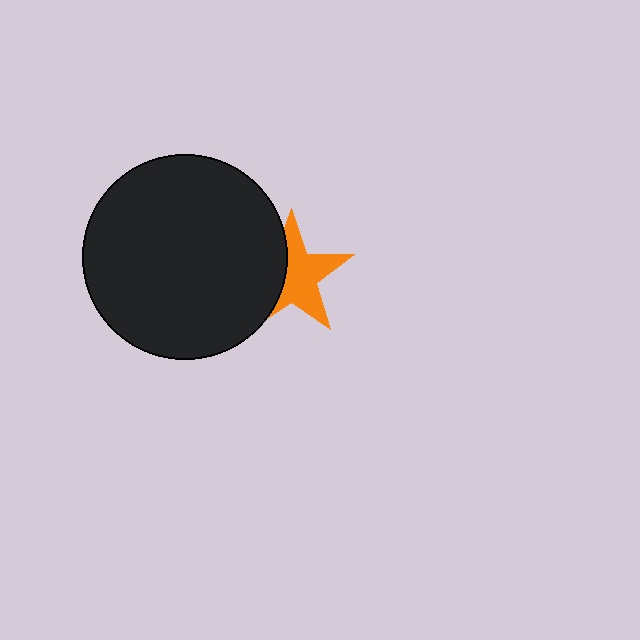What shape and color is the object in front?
The object in front is a black circle.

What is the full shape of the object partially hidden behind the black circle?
The partially hidden object is an orange star.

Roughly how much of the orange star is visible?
About half of it is visible (roughly 61%).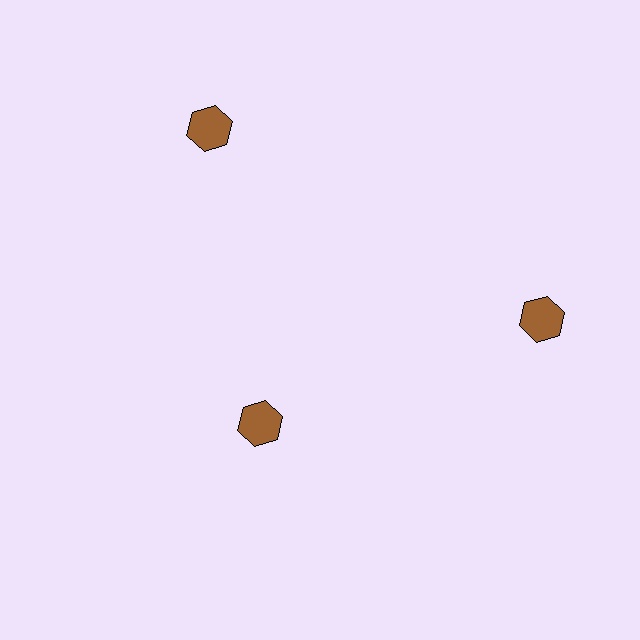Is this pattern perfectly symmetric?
No. The 3 brown hexagons are arranged in a ring, but one element near the 7 o'clock position is pulled inward toward the center, breaking the 3-fold rotational symmetry.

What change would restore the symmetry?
The symmetry would be restored by moving it outward, back onto the ring so that all 3 hexagons sit at equal angles and equal distance from the center.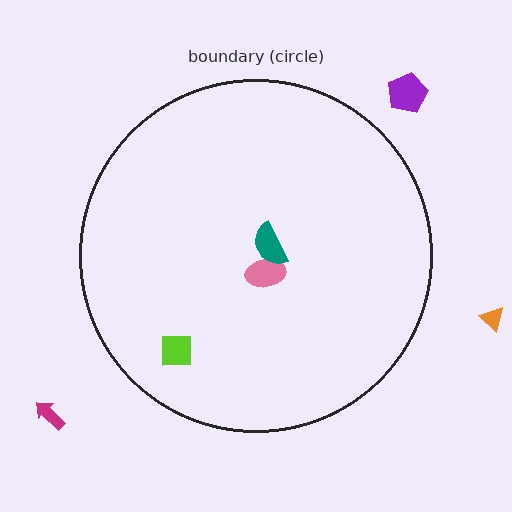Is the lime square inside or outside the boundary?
Inside.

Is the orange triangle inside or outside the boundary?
Outside.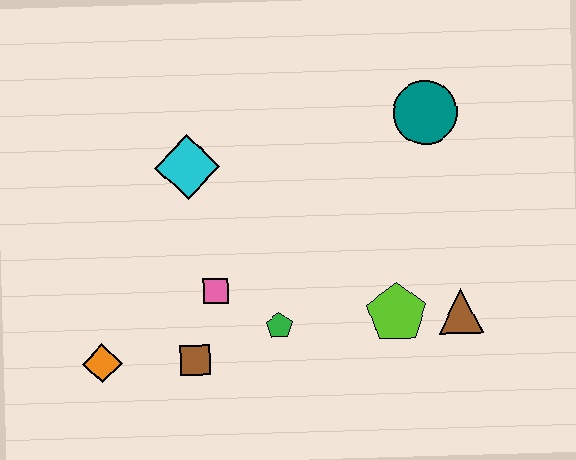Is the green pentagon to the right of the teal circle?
No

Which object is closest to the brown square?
The pink square is closest to the brown square.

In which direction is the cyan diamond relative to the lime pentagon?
The cyan diamond is to the left of the lime pentagon.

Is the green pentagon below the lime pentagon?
Yes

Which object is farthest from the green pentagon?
The teal circle is farthest from the green pentagon.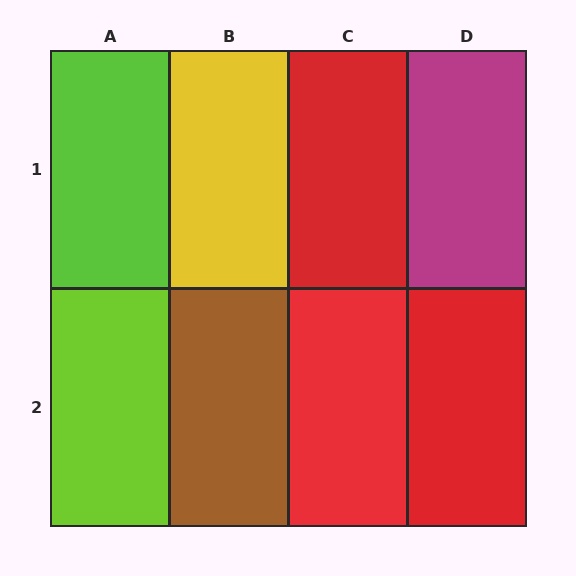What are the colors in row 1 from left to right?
Lime, yellow, red, magenta.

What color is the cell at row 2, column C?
Red.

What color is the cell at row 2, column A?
Lime.